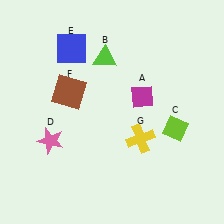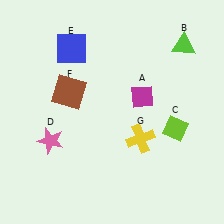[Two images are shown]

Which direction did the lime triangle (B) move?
The lime triangle (B) moved right.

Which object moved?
The lime triangle (B) moved right.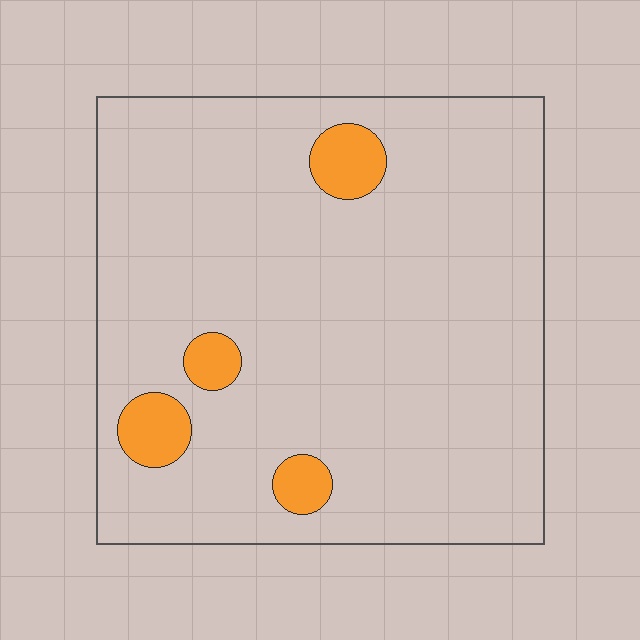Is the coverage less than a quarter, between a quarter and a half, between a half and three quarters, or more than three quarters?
Less than a quarter.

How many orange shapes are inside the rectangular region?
4.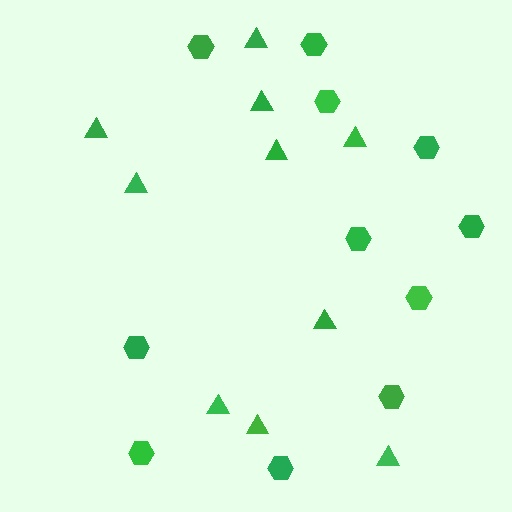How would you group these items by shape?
There are 2 groups: one group of triangles (10) and one group of hexagons (11).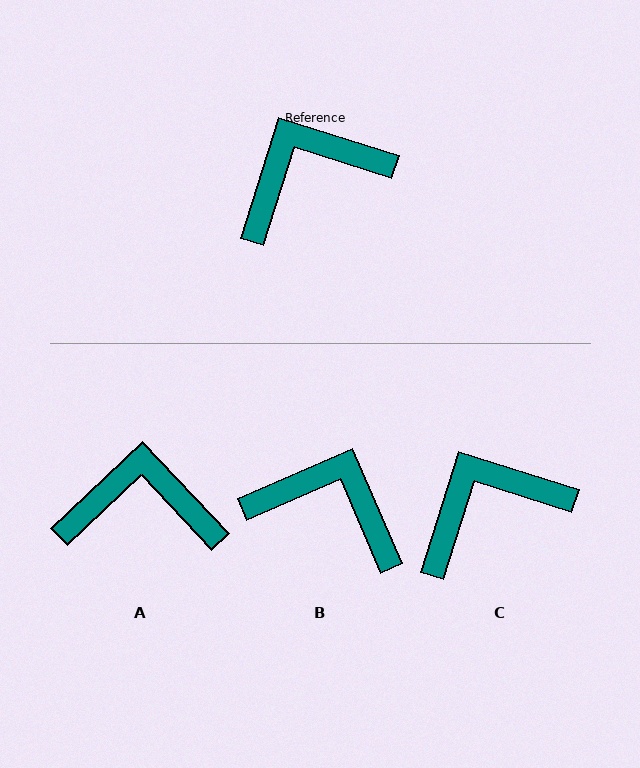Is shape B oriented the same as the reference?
No, it is off by about 49 degrees.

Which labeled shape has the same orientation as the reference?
C.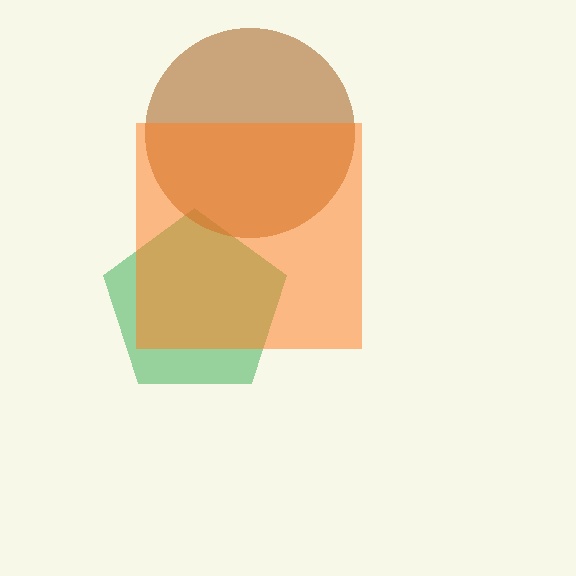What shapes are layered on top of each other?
The layered shapes are: a green pentagon, a brown circle, an orange square.